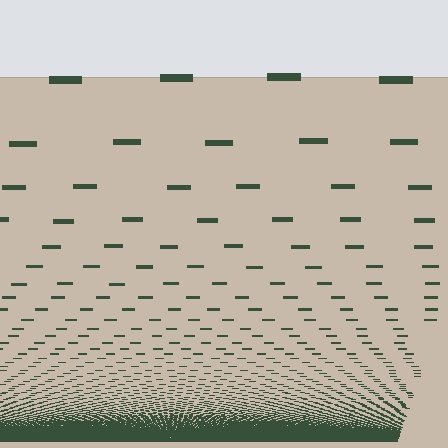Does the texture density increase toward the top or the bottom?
Density increases toward the bottom.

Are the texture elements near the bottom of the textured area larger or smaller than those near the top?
Smaller. The gradient is inverted — elements near the bottom are smaller and denser.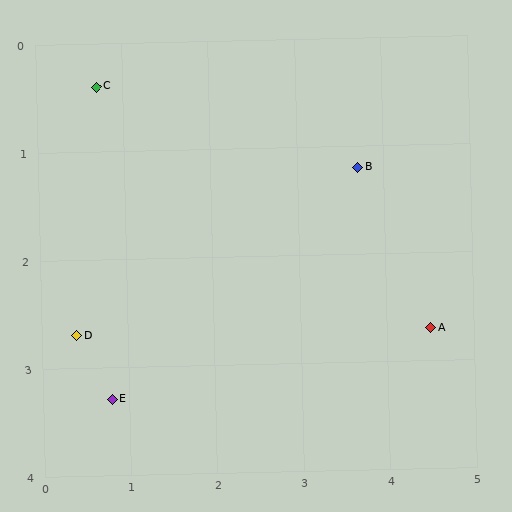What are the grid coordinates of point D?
Point D is at approximately (0.4, 2.7).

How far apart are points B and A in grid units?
Points B and A are about 1.7 grid units apart.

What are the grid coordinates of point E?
Point E is at approximately (0.8, 3.3).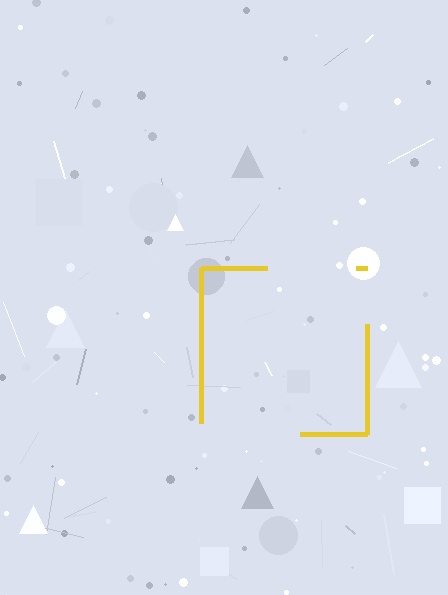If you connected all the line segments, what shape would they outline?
They would outline a square.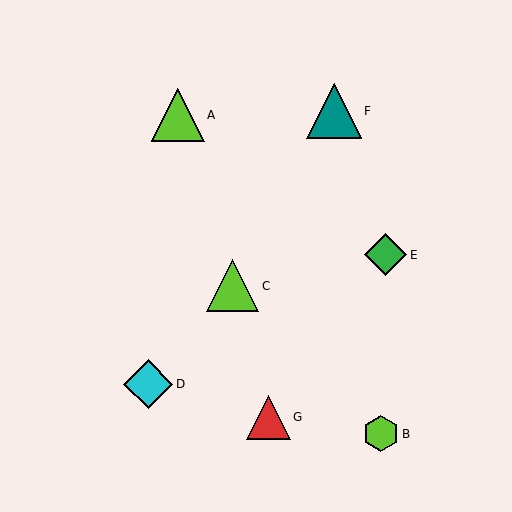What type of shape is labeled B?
Shape B is a lime hexagon.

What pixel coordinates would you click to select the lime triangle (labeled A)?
Click at (178, 115) to select the lime triangle A.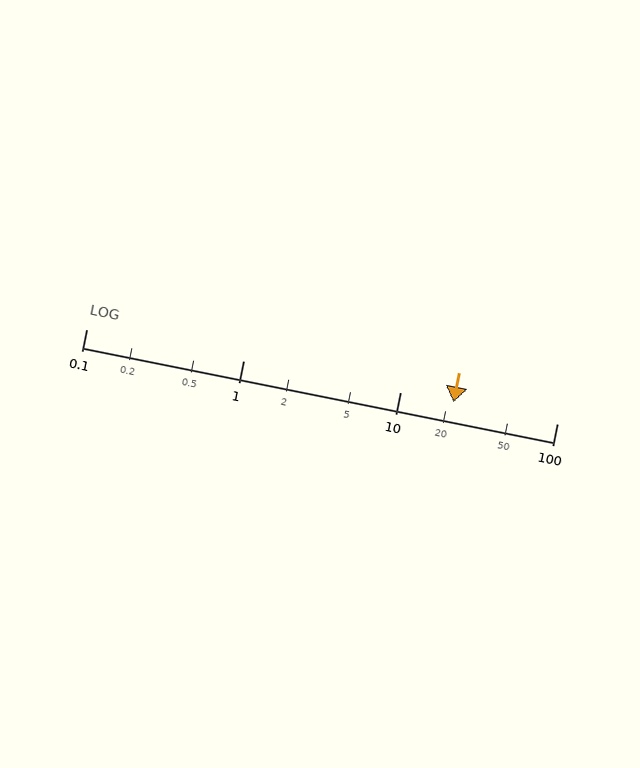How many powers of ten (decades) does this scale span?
The scale spans 3 decades, from 0.1 to 100.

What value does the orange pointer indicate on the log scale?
The pointer indicates approximately 22.